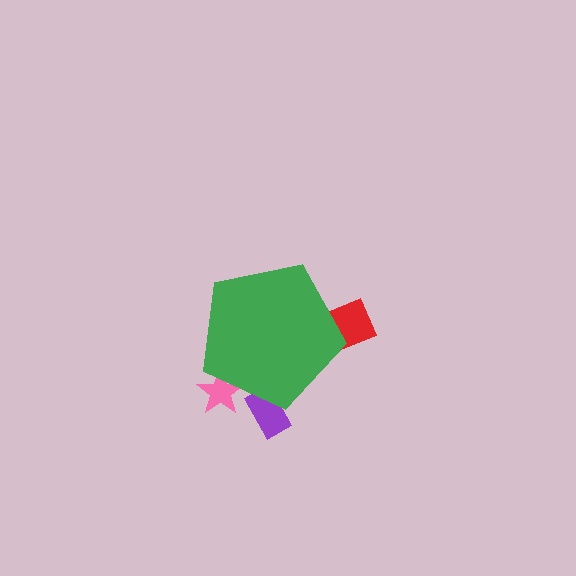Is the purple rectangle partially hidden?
Yes, the purple rectangle is partially hidden behind the green pentagon.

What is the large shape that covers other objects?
A green pentagon.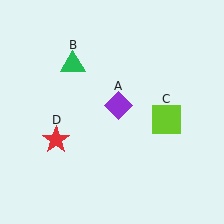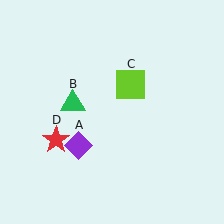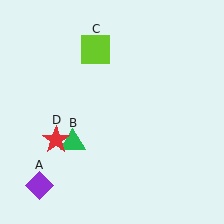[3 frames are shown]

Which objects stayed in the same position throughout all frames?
Red star (object D) remained stationary.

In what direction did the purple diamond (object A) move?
The purple diamond (object A) moved down and to the left.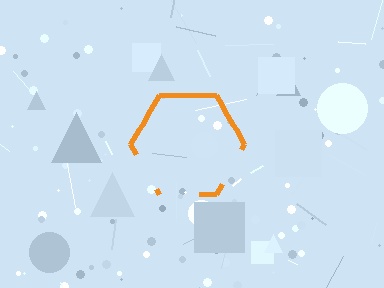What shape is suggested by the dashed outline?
The dashed outline suggests a hexagon.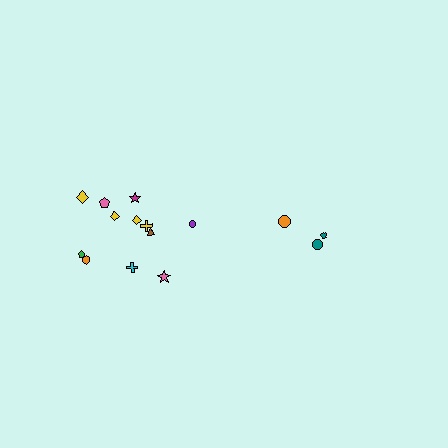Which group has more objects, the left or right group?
The left group.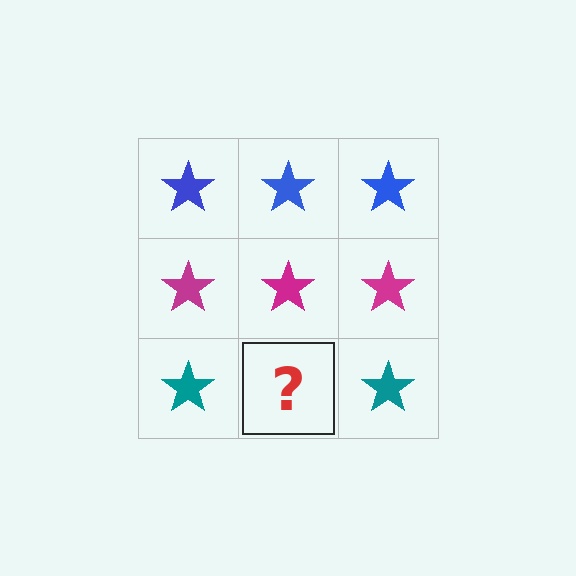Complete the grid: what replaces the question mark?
The question mark should be replaced with a teal star.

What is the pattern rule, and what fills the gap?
The rule is that each row has a consistent color. The gap should be filled with a teal star.